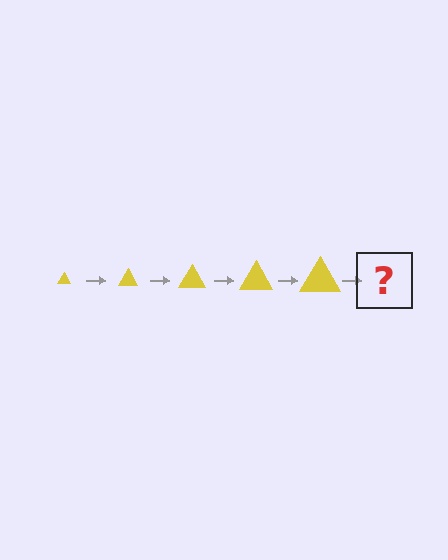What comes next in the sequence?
The next element should be a yellow triangle, larger than the previous one.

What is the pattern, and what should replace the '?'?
The pattern is that the triangle gets progressively larger each step. The '?' should be a yellow triangle, larger than the previous one.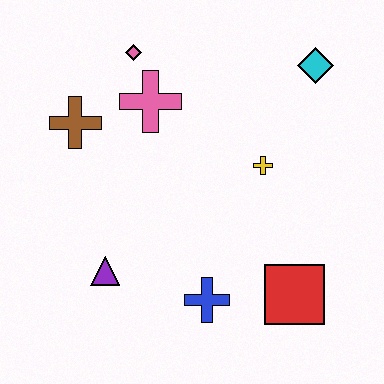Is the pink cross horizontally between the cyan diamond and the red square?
No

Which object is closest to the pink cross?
The pink diamond is closest to the pink cross.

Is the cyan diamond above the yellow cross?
Yes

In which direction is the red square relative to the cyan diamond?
The red square is below the cyan diamond.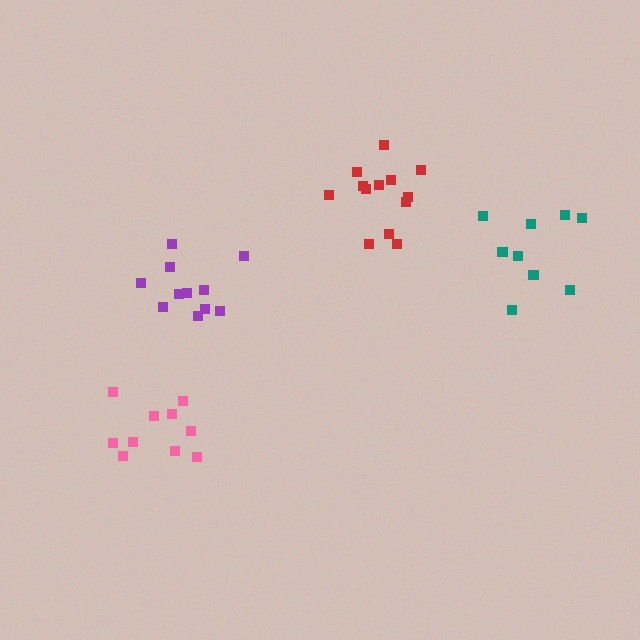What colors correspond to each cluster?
The clusters are colored: teal, red, purple, pink.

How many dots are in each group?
Group 1: 9 dots, Group 2: 13 dots, Group 3: 12 dots, Group 4: 10 dots (44 total).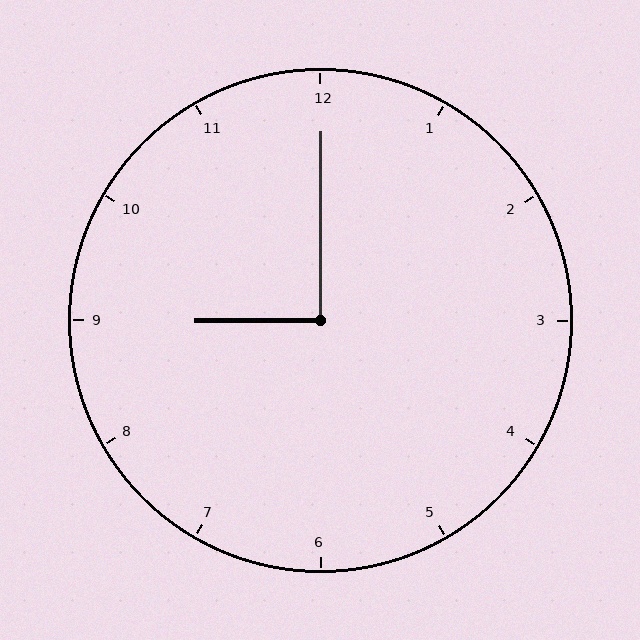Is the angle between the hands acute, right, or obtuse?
It is right.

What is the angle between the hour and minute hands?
Approximately 90 degrees.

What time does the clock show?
9:00.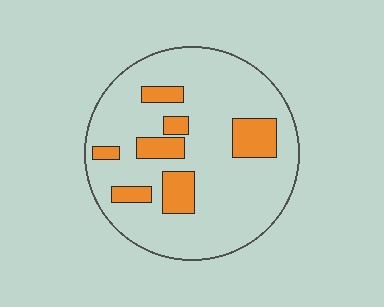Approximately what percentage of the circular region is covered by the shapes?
Approximately 20%.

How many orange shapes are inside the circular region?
7.